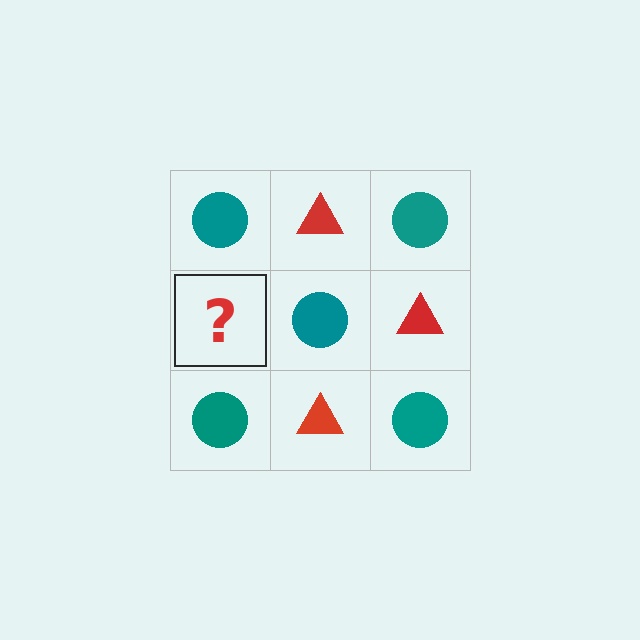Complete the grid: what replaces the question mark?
The question mark should be replaced with a red triangle.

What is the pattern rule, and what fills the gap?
The rule is that it alternates teal circle and red triangle in a checkerboard pattern. The gap should be filled with a red triangle.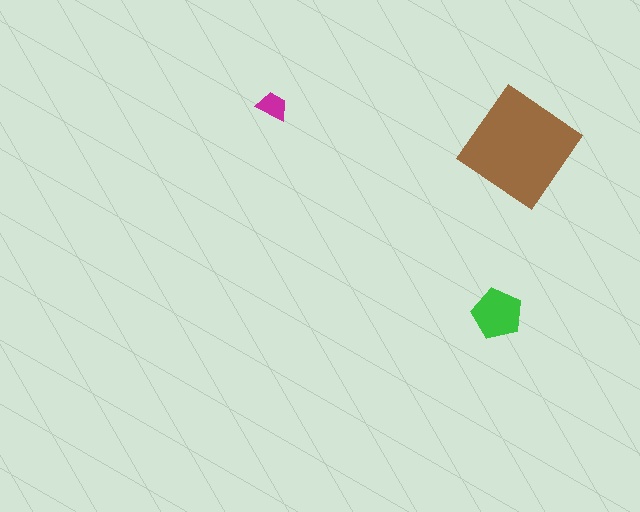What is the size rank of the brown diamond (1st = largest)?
1st.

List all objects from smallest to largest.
The magenta trapezoid, the green pentagon, the brown diamond.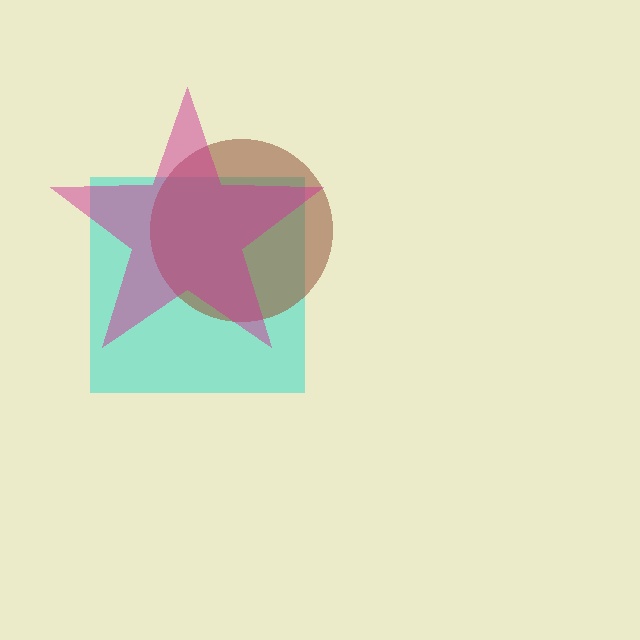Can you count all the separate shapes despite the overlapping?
Yes, there are 3 separate shapes.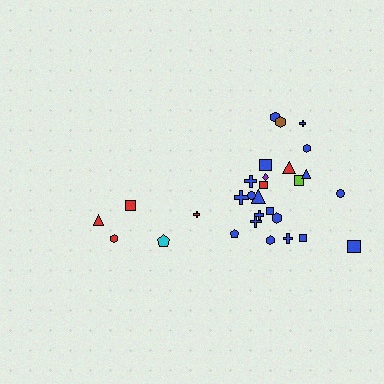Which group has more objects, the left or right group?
The right group.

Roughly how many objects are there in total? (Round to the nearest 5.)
Roughly 30 objects in total.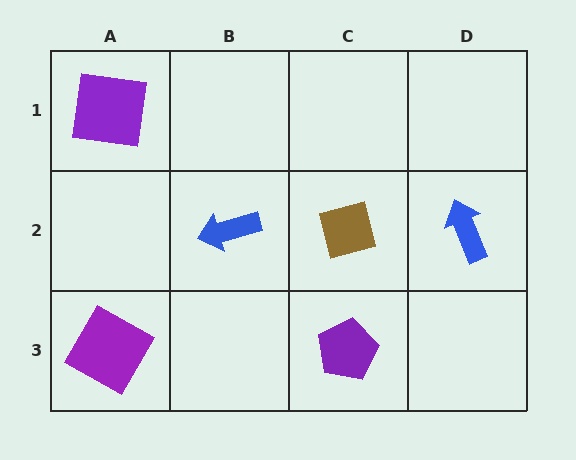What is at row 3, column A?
A purple square.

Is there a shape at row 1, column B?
No, that cell is empty.